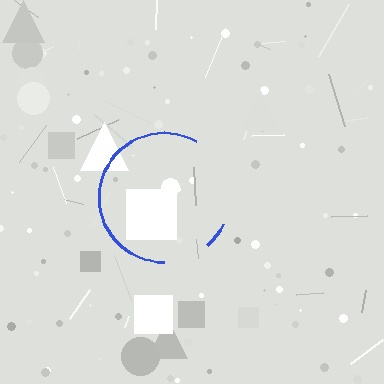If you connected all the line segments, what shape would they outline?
They would outline a circle.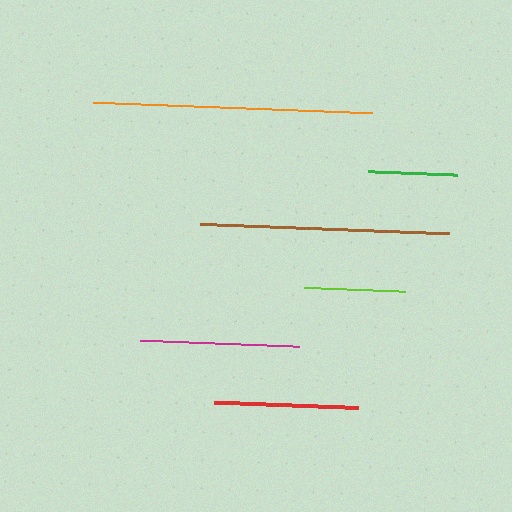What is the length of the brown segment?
The brown segment is approximately 249 pixels long.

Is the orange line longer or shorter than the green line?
The orange line is longer than the green line.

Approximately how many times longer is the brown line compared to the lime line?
The brown line is approximately 2.5 times the length of the lime line.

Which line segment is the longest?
The orange line is the longest at approximately 279 pixels.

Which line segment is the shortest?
The green line is the shortest at approximately 89 pixels.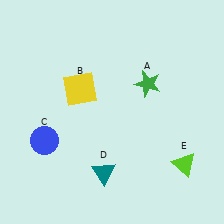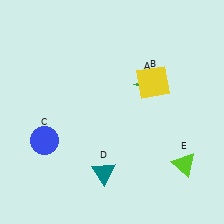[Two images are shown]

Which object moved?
The yellow square (B) moved right.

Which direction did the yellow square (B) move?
The yellow square (B) moved right.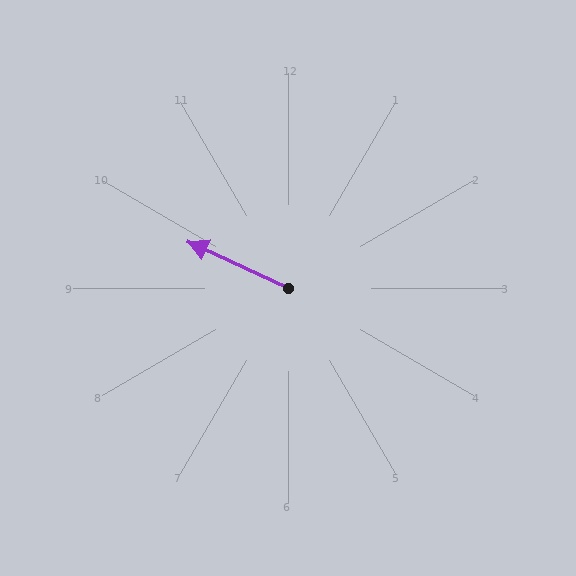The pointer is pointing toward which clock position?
Roughly 10 o'clock.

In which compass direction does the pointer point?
Northwest.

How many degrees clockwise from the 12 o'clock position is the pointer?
Approximately 295 degrees.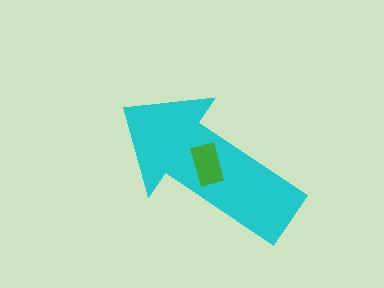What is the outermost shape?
The cyan arrow.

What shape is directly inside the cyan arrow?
The green rectangle.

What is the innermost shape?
The green rectangle.